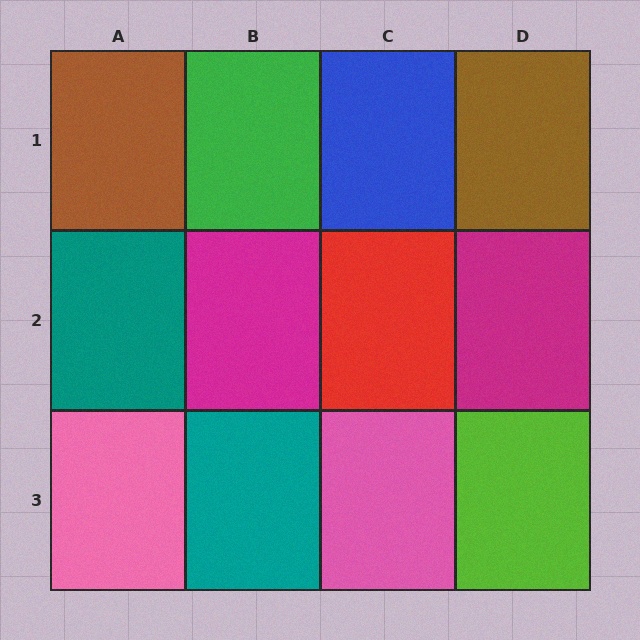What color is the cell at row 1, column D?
Brown.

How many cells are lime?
1 cell is lime.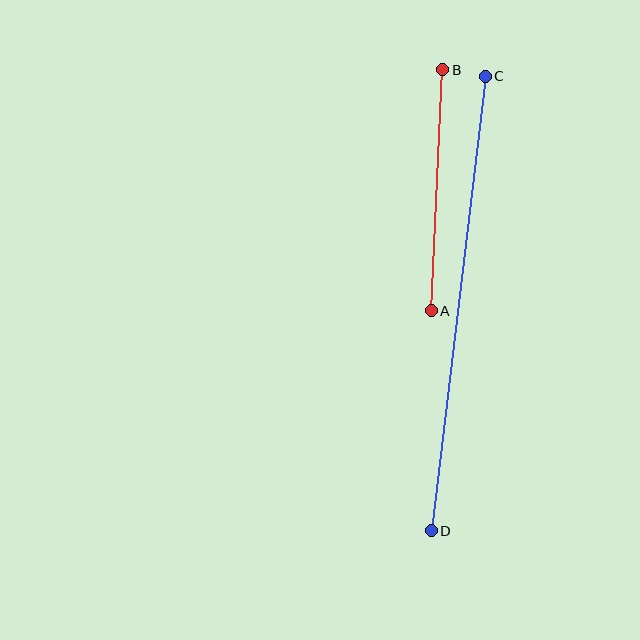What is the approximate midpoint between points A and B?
The midpoint is at approximately (437, 190) pixels.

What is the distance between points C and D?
The distance is approximately 458 pixels.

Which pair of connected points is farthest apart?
Points C and D are farthest apart.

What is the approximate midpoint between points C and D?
The midpoint is at approximately (458, 303) pixels.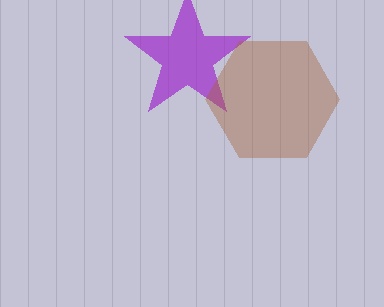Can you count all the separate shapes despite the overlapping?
Yes, there are 2 separate shapes.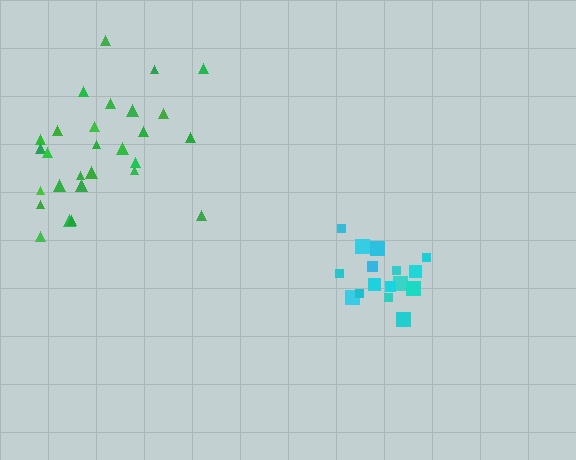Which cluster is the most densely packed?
Cyan.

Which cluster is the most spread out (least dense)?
Green.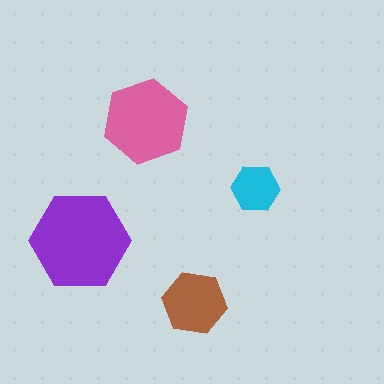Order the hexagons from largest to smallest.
the purple one, the pink one, the brown one, the cyan one.